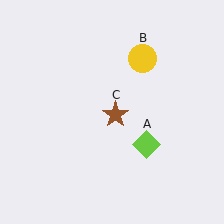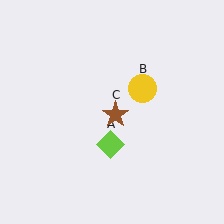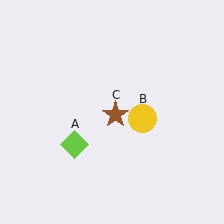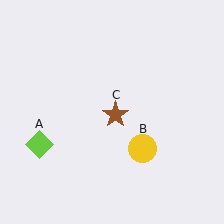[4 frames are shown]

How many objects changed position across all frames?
2 objects changed position: lime diamond (object A), yellow circle (object B).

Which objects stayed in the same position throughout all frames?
Brown star (object C) remained stationary.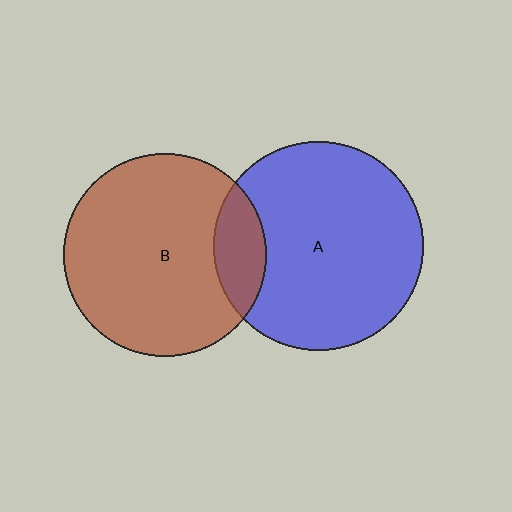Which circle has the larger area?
Circle A (blue).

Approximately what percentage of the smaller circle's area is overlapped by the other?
Approximately 15%.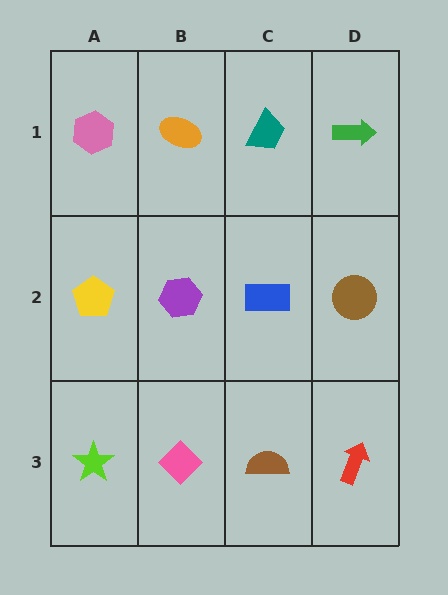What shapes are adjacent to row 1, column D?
A brown circle (row 2, column D), a teal trapezoid (row 1, column C).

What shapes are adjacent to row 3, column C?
A blue rectangle (row 2, column C), a pink diamond (row 3, column B), a red arrow (row 3, column D).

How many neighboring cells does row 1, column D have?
2.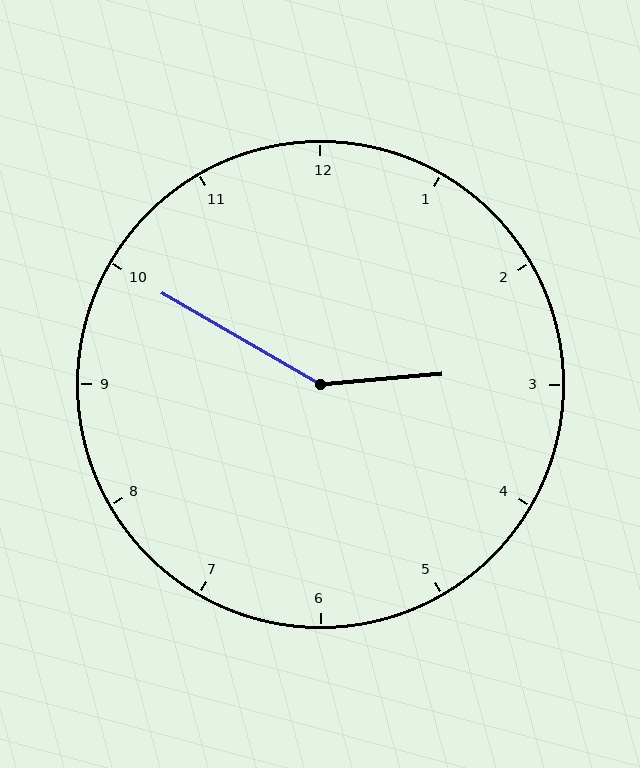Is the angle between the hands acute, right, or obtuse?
It is obtuse.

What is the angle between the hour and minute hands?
Approximately 145 degrees.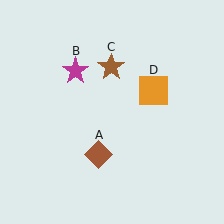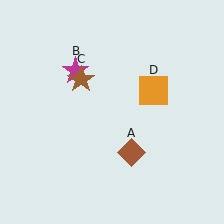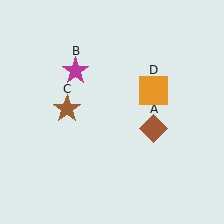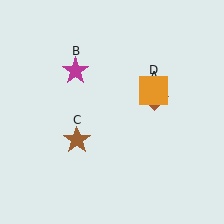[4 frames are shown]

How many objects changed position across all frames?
2 objects changed position: brown diamond (object A), brown star (object C).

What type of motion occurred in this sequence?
The brown diamond (object A), brown star (object C) rotated counterclockwise around the center of the scene.